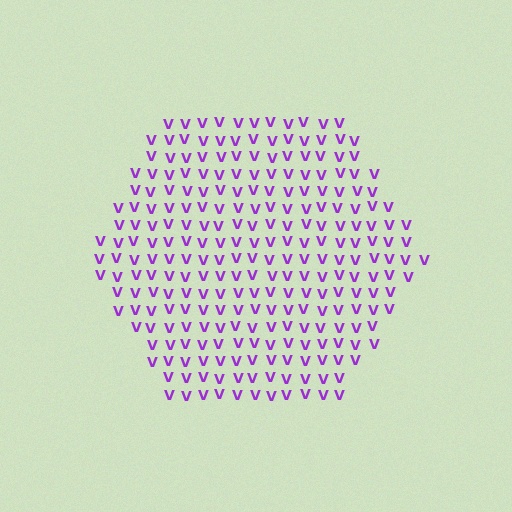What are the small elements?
The small elements are letter V's.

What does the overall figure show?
The overall figure shows a hexagon.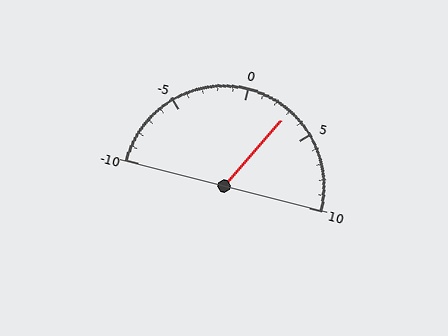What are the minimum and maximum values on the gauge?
The gauge ranges from -10 to 10.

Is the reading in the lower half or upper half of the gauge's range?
The reading is in the upper half of the range (-10 to 10).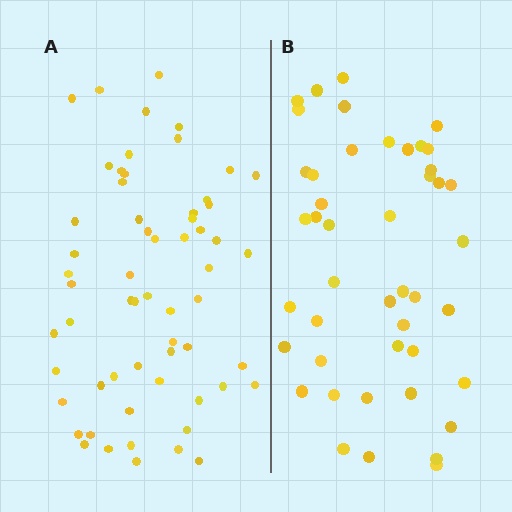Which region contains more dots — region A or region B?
Region A (the left region) has more dots.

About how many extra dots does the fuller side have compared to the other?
Region A has approximately 15 more dots than region B.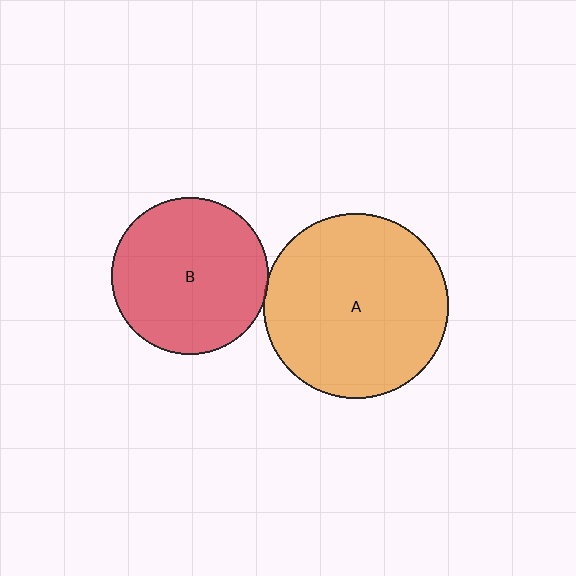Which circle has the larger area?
Circle A (orange).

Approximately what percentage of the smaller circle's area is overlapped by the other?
Approximately 5%.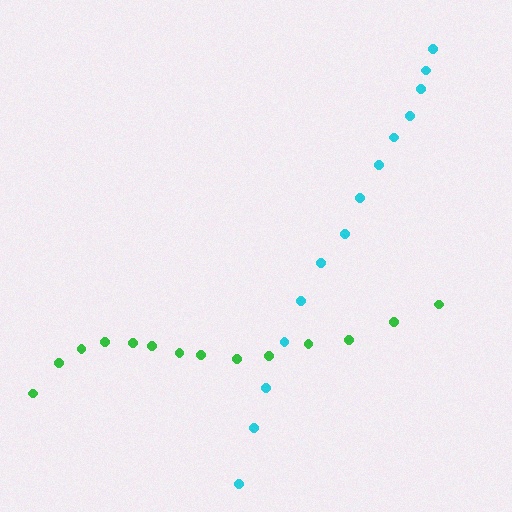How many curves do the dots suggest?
There are 2 distinct paths.